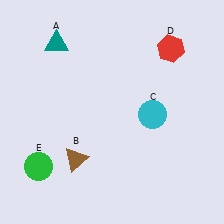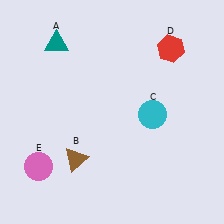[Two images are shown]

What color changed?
The circle (E) changed from green in Image 1 to pink in Image 2.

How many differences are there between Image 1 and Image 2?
There is 1 difference between the two images.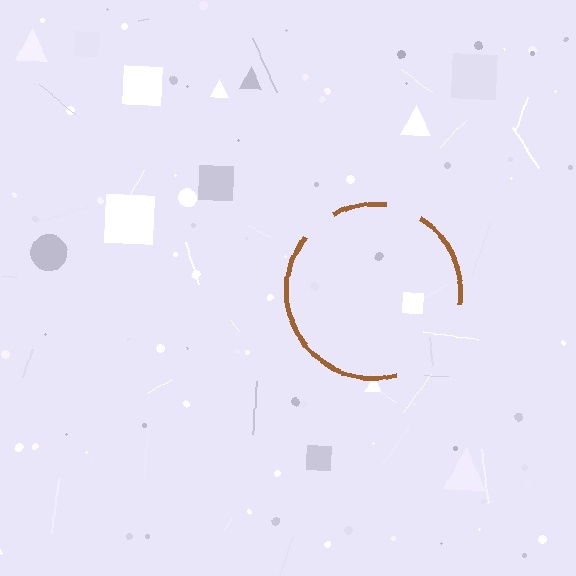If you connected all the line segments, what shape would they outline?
They would outline a circle.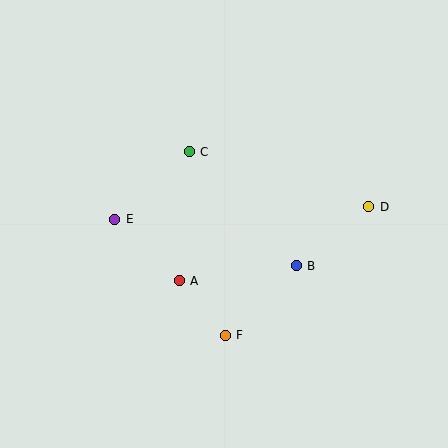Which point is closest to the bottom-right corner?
Point B is closest to the bottom-right corner.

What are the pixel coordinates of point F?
Point F is at (225, 335).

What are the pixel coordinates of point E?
Point E is at (115, 219).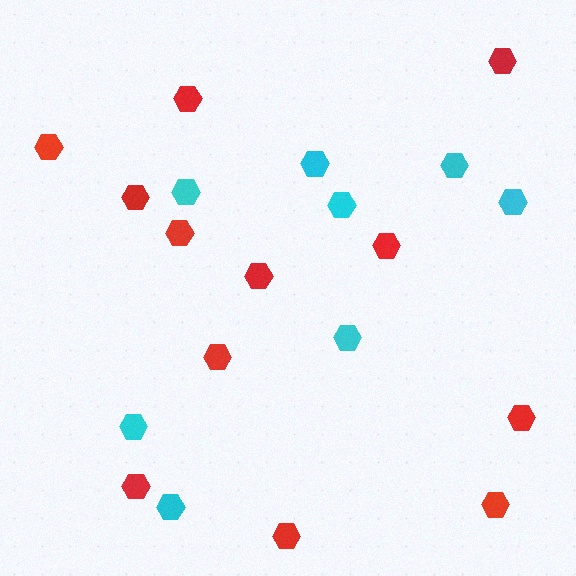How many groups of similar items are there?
There are 2 groups: one group of red hexagons (12) and one group of cyan hexagons (8).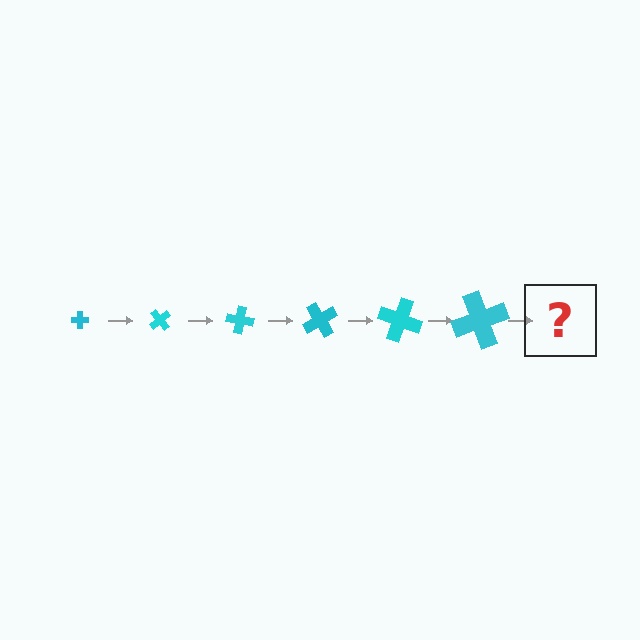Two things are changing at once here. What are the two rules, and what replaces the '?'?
The two rules are that the cross grows larger each step and it rotates 50 degrees each step. The '?' should be a cross, larger than the previous one and rotated 300 degrees from the start.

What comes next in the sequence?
The next element should be a cross, larger than the previous one and rotated 300 degrees from the start.